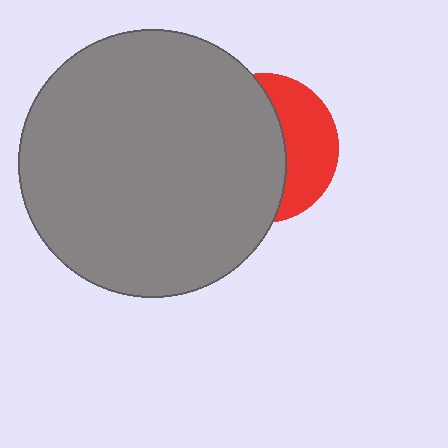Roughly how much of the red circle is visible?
A small part of it is visible (roughly 38%).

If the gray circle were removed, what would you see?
You would see the complete red circle.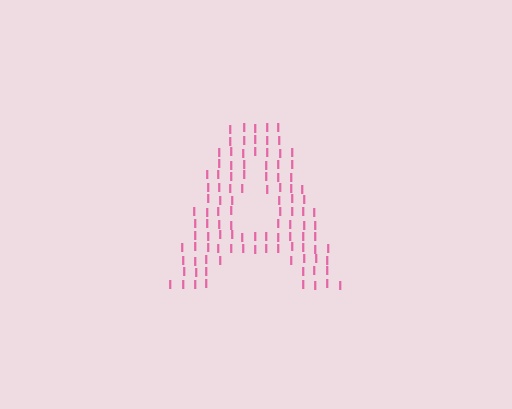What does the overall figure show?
The overall figure shows the letter A.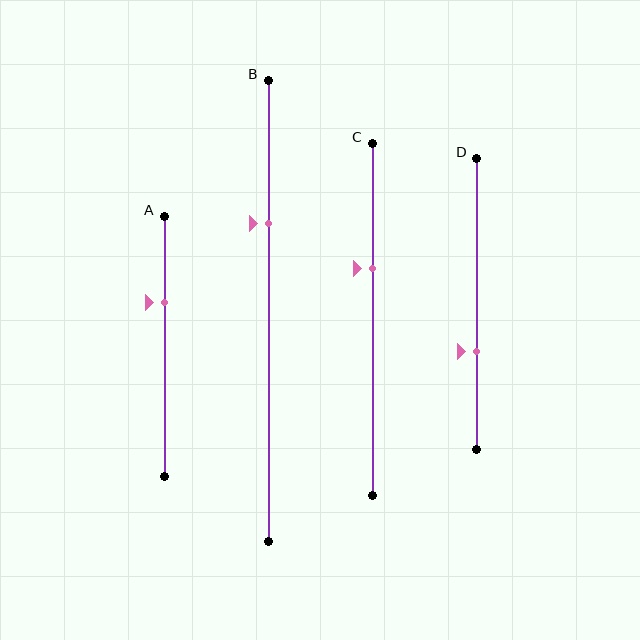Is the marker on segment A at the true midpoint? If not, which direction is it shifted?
No, the marker on segment A is shifted upward by about 17% of the segment length.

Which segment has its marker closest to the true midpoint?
Segment C has its marker closest to the true midpoint.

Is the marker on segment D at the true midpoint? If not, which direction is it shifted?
No, the marker on segment D is shifted downward by about 16% of the segment length.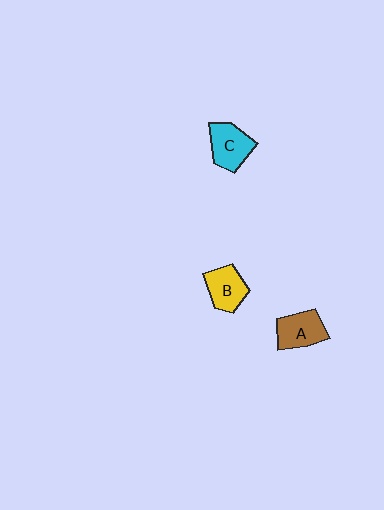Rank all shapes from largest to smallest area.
From largest to smallest: C (cyan), A (brown), B (yellow).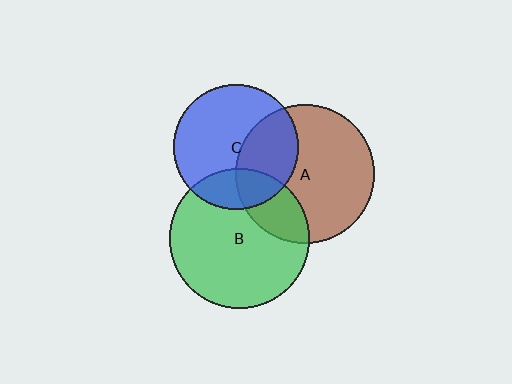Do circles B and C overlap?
Yes.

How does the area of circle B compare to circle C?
Approximately 1.3 times.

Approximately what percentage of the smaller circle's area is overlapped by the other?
Approximately 20%.